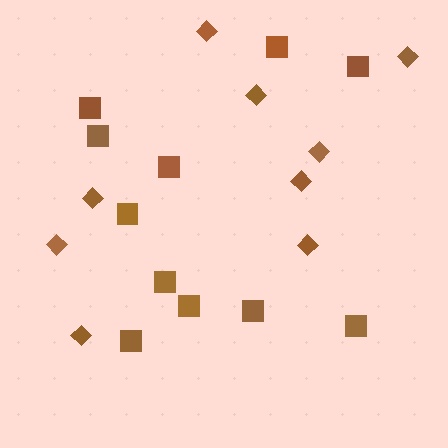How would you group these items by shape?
There are 2 groups: one group of diamonds (9) and one group of squares (11).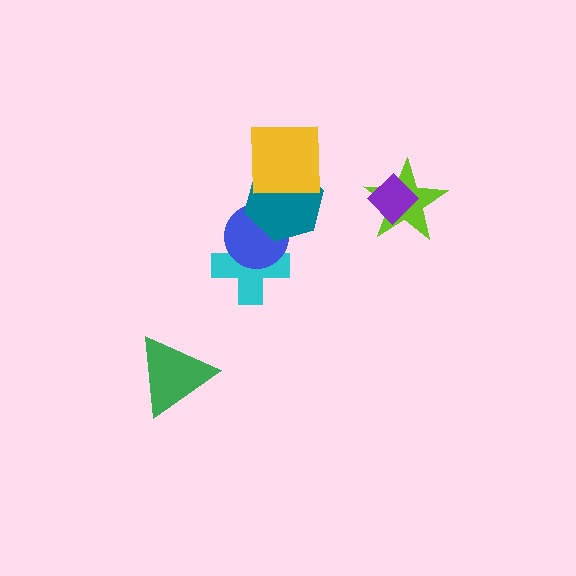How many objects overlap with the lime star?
1 object overlaps with the lime star.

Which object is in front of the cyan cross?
The blue circle is in front of the cyan cross.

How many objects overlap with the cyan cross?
1 object overlaps with the cyan cross.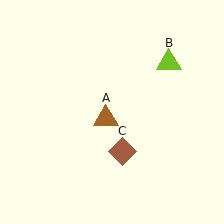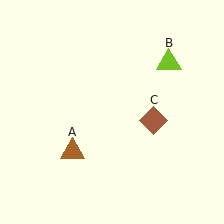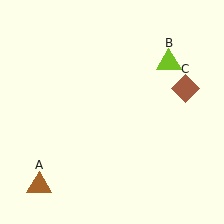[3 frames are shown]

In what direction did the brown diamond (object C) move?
The brown diamond (object C) moved up and to the right.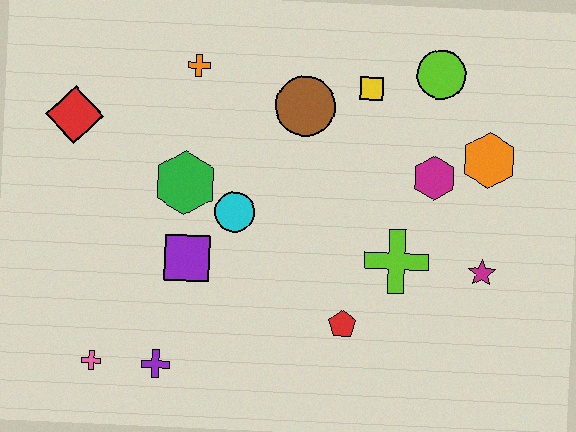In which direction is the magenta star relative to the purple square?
The magenta star is to the right of the purple square.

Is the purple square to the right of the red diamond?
Yes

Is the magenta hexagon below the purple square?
No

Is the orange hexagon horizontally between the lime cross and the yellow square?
No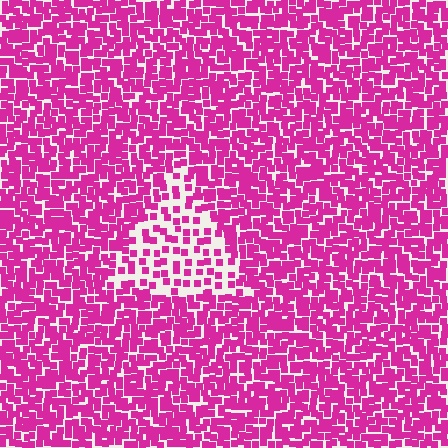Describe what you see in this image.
The image contains small magenta elements arranged at two different densities. A triangle-shaped region is visible where the elements are less densely packed than the surrounding area.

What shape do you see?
I see a triangle.